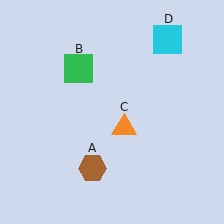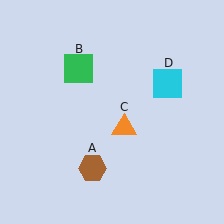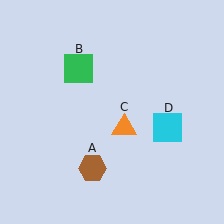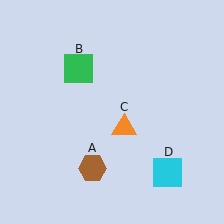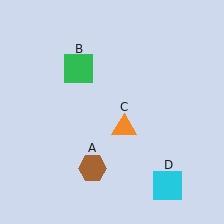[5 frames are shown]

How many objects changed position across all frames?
1 object changed position: cyan square (object D).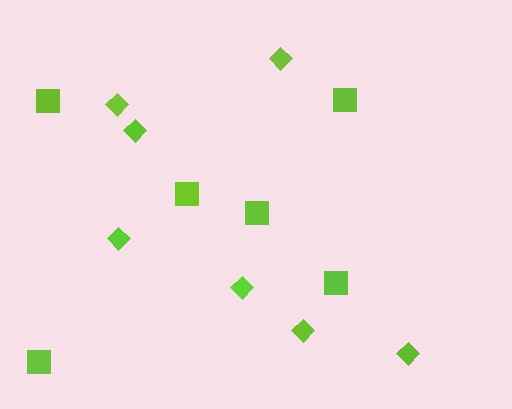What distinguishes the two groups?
There are 2 groups: one group of diamonds (7) and one group of squares (6).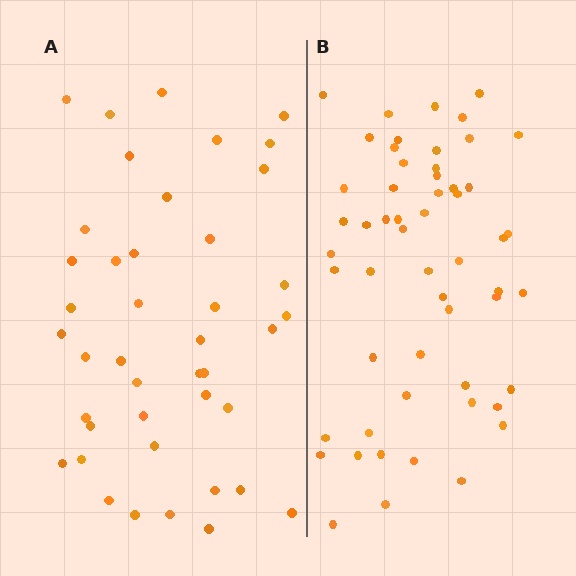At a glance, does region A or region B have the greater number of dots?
Region B (the right region) has more dots.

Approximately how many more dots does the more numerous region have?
Region B has approximately 15 more dots than region A.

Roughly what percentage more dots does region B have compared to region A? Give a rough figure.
About 30% more.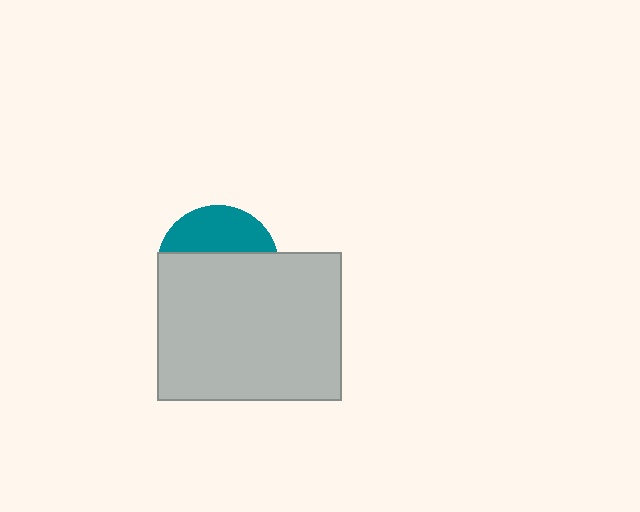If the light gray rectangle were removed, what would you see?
You would see the complete teal circle.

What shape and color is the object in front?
The object in front is a light gray rectangle.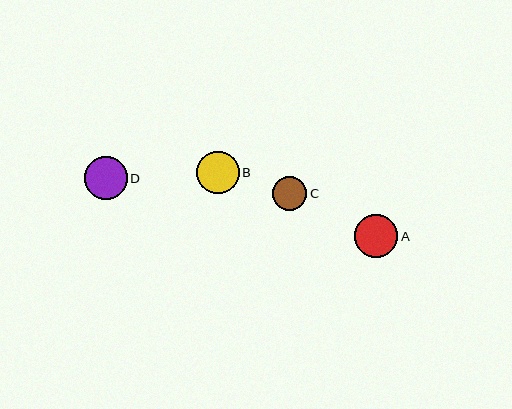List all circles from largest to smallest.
From largest to smallest: A, D, B, C.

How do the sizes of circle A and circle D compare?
Circle A and circle D are approximately the same size.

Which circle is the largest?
Circle A is the largest with a size of approximately 44 pixels.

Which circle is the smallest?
Circle C is the smallest with a size of approximately 34 pixels.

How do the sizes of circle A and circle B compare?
Circle A and circle B are approximately the same size.